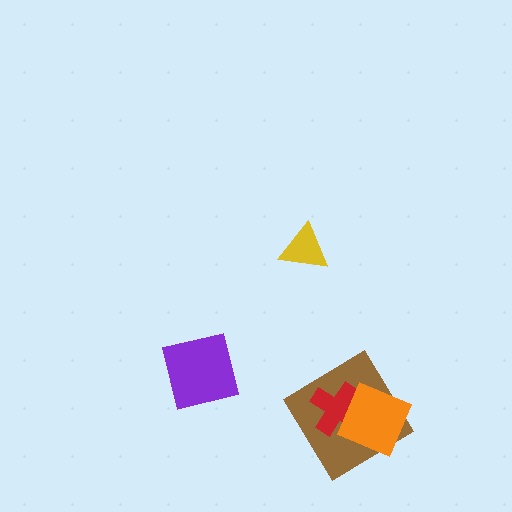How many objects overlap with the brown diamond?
2 objects overlap with the brown diamond.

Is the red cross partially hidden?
Yes, it is partially covered by another shape.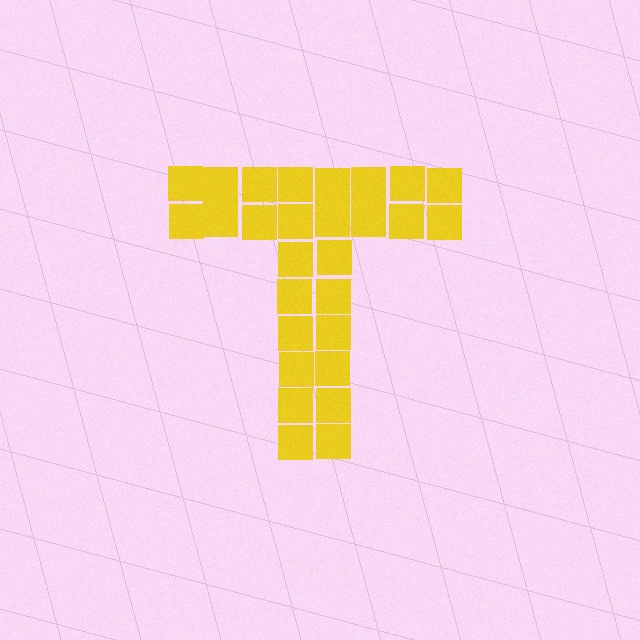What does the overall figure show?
The overall figure shows the letter T.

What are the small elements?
The small elements are squares.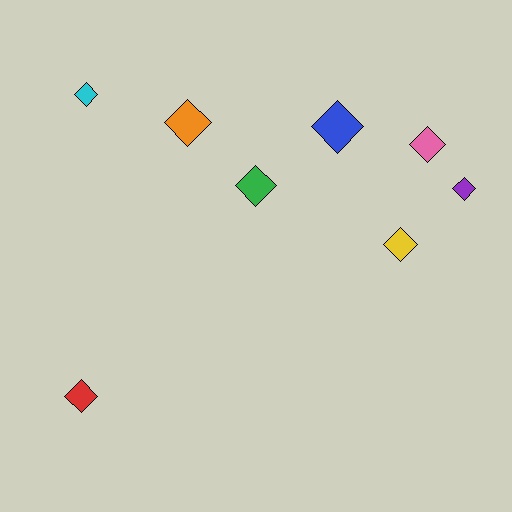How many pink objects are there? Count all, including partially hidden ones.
There is 1 pink object.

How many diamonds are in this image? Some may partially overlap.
There are 8 diamonds.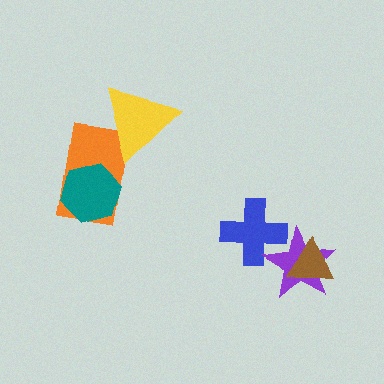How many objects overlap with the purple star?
2 objects overlap with the purple star.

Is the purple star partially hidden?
Yes, it is partially covered by another shape.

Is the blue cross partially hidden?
Yes, it is partially covered by another shape.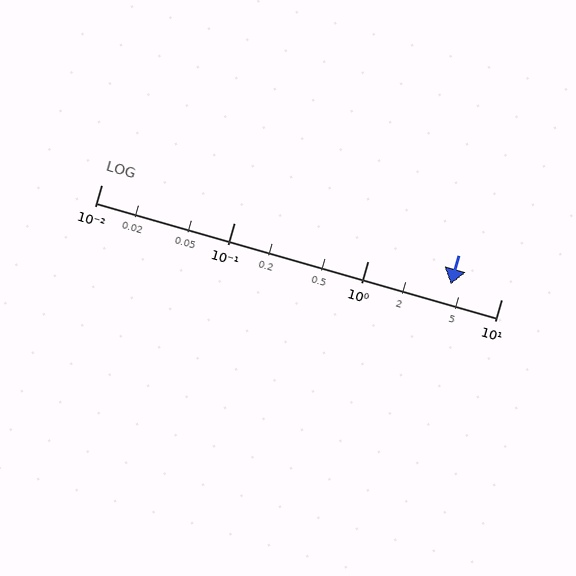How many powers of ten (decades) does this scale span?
The scale spans 3 decades, from 0.01 to 10.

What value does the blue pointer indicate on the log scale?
The pointer indicates approximately 4.2.